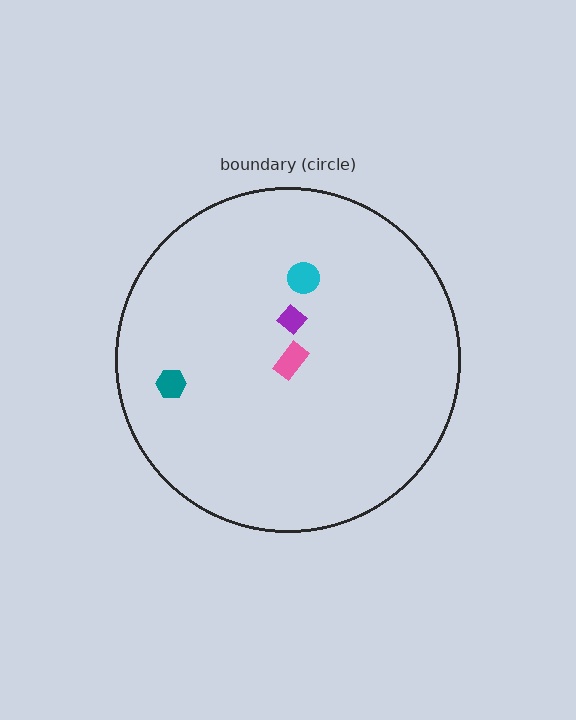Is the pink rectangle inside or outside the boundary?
Inside.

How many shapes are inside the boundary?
4 inside, 0 outside.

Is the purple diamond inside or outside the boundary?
Inside.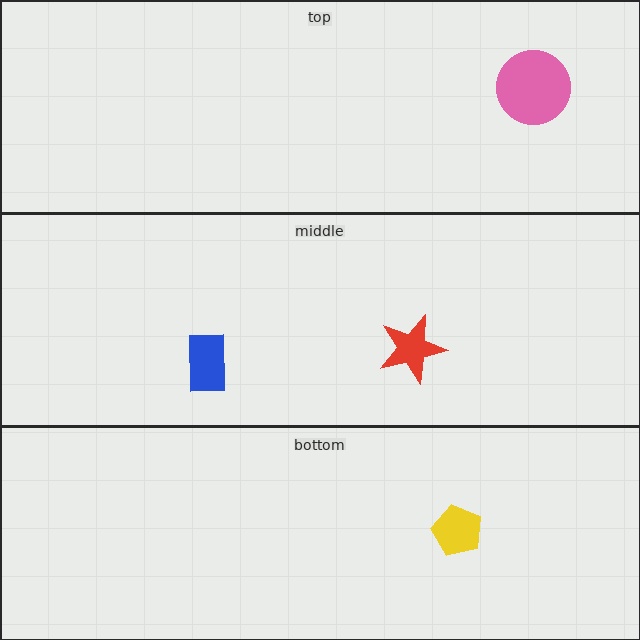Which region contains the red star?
The middle region.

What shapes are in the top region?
The pink circle.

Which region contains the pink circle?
The top region.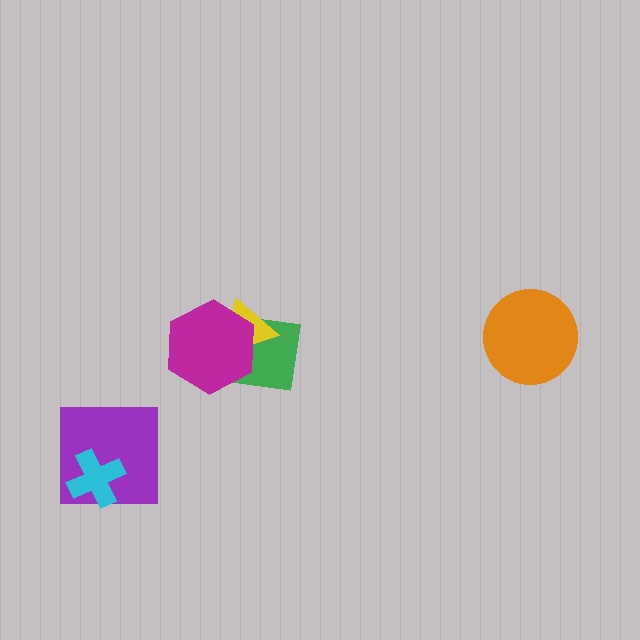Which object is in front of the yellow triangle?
The magenta hexagon is in front of the yellow triangle.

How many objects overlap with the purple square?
1 object overlaps with the purple square.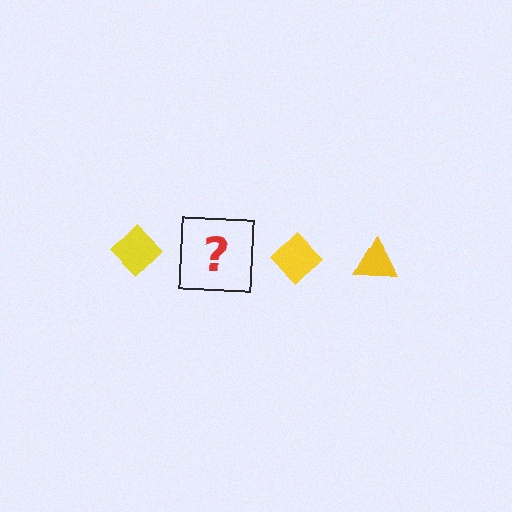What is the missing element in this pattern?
The missing element is a yellow triangle.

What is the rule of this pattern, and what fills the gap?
The rule is that the pattern cycles through diamond, triangle shapes in yellow. The gap should be filled with a yellow triangle.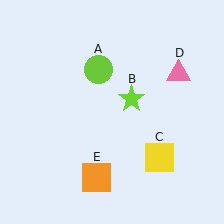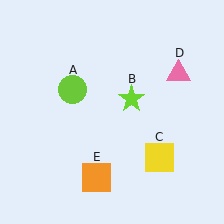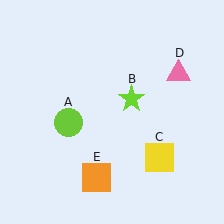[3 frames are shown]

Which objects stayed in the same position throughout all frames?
Lime star (object B) and yellow square (object C) and pink triangle (object D) and orange square (object E) remained stationary.